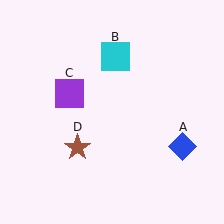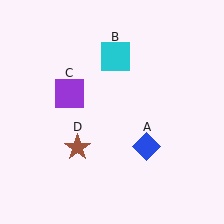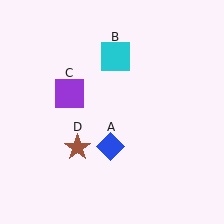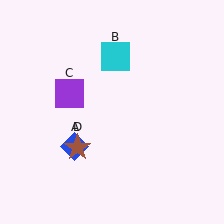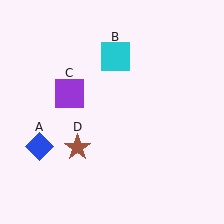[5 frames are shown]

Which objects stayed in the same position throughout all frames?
Cyan square (object B) and purple square (object C) and brown star (object D) remained stationary.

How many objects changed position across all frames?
1 object changed position: blue diamond (object A).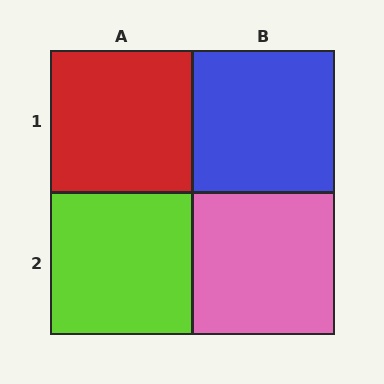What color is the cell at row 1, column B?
Blue.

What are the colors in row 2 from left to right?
Lime, pink.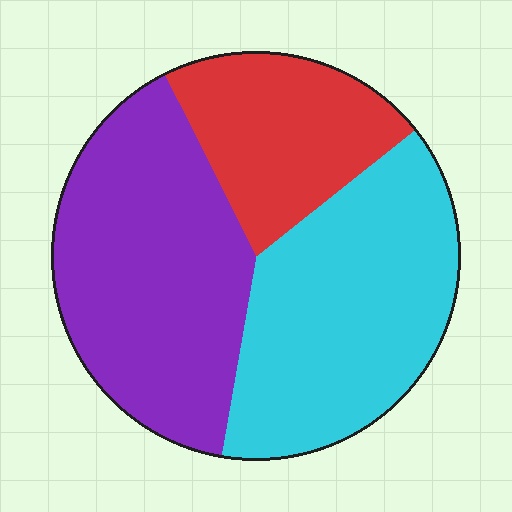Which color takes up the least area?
Red, at roughly 20%.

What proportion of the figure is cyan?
Cyan covers about 40% of the figure.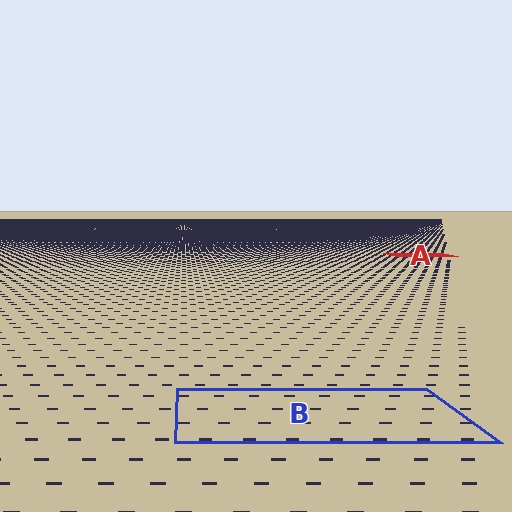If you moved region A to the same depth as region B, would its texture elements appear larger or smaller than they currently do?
They would appear larger. At a closer depth, the same texture elements are projected at a bigger on-screen size.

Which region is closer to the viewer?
Region B is closer. The texture elements there are larger and more spread out.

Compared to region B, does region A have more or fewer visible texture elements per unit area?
Region A has more texture elements per unit area — they are packed more densely because it is farther away.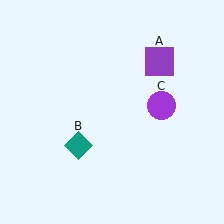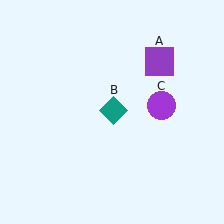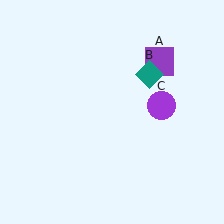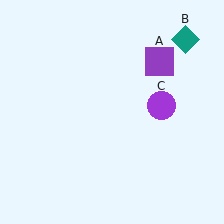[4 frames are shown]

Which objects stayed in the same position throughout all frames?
Purple square (object A) and purple circle (object C) remained stationary.